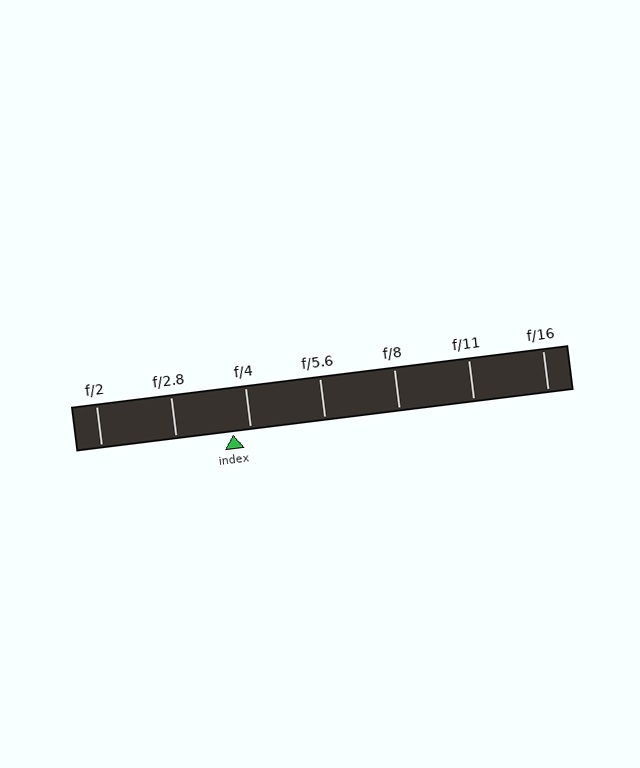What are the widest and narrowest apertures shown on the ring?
The widest aperture shown is f/2 and the narrowest is f/16.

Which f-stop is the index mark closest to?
The index mark is closest to f/4.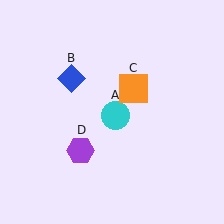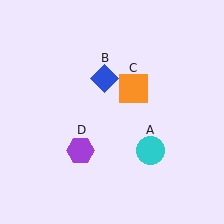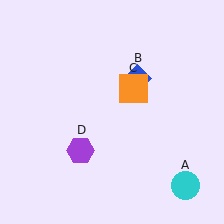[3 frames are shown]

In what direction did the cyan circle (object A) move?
The cyan circle (object A) moved down and to the right.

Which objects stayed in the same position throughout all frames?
Orange square (object C) and purple hexagon (object D) remained stationary.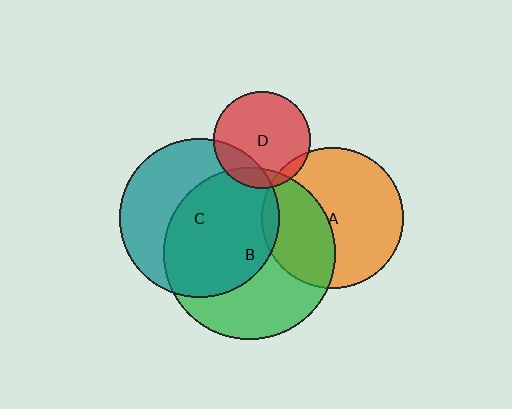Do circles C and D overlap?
Yes.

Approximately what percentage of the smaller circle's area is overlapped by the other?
Approximately 20%.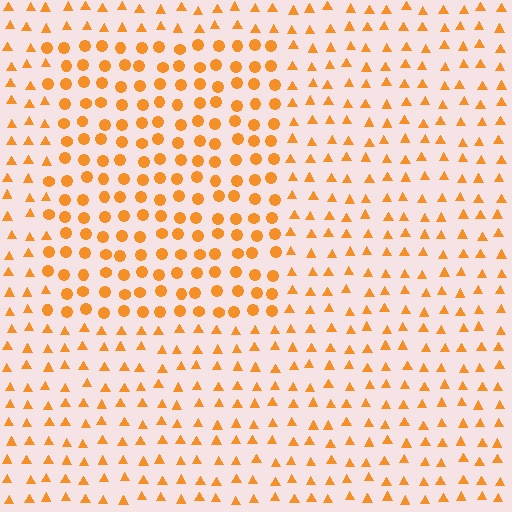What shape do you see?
I see a rectangle.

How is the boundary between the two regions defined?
The boundary is defined by a change in element shape: circles inside vs. triangles outside. All elements share the same color and spacing.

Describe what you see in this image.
The image is filled with small orange elements arranged in a uniform grid. A rectangle-shaped region contains circles, while the surrounding area contains triangles. The boundary is defined purely by the change in element shape.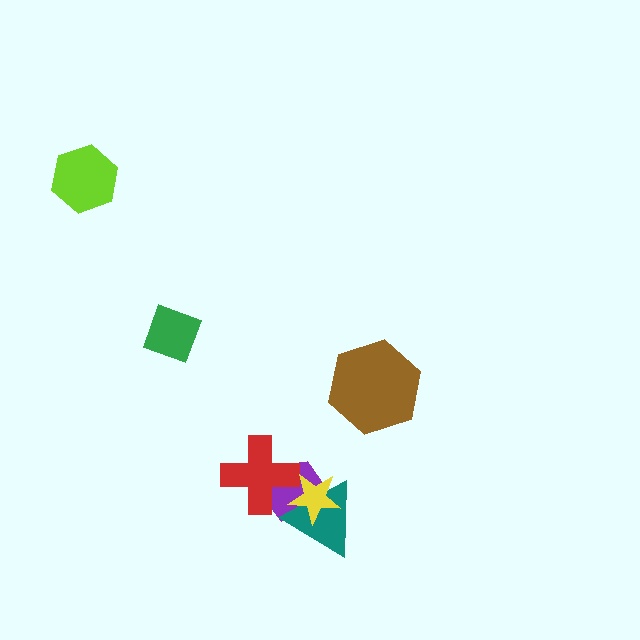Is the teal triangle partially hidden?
Yes, it is partially covered by another shape.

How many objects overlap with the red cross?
2 objects overlap with the red cross.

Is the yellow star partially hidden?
No, no other shape covers it.